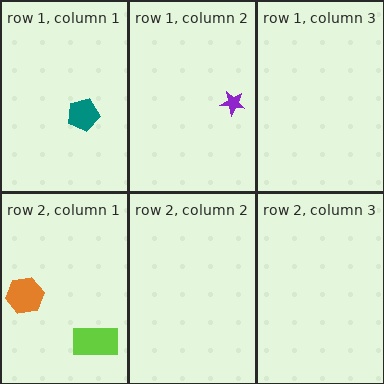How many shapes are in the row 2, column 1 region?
2.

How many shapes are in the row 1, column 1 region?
1.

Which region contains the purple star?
The row 1, column 2 region.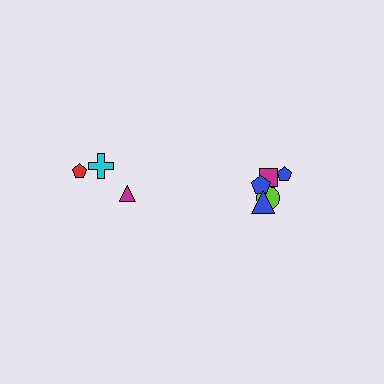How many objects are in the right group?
There are 6 objects.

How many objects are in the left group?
There are 3 objects.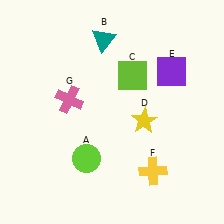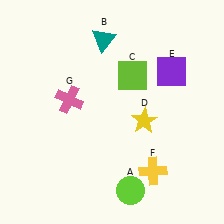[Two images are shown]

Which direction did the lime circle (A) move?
The lime circle (A) moved right.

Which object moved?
The lime circle (A) moved right.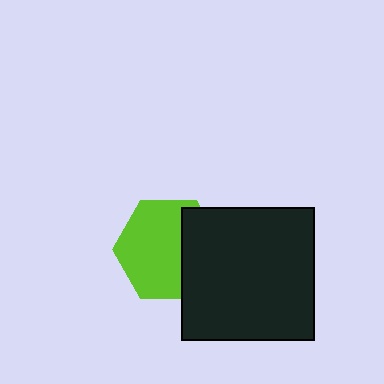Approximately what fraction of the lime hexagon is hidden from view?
Roughly 33% of the lime hexagon is hidden behind the black square.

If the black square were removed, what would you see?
You would see the complete lime hexagon.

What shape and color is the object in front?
The object in front is a black square.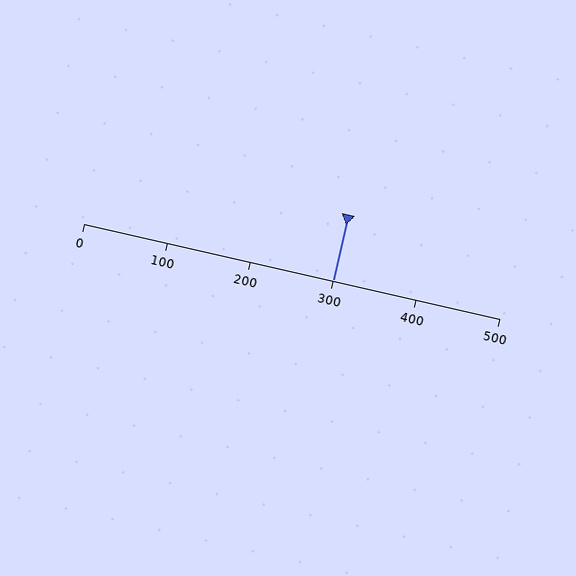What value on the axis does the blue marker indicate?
The marker indicates approximately 300.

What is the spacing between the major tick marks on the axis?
The major ticks are spaced 100 apart.